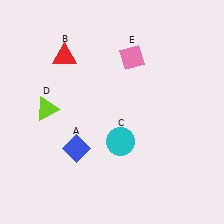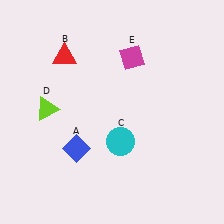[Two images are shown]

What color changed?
The diamond (E) changed from pink in Image 1 to magenta in Image 2.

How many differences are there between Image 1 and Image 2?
There is 1 difference between the two images.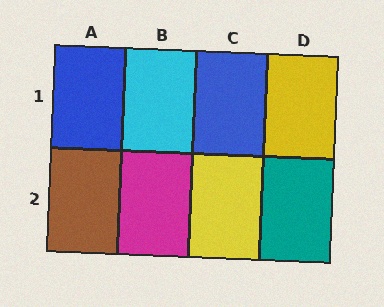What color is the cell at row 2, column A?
Brown.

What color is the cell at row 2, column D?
Teal.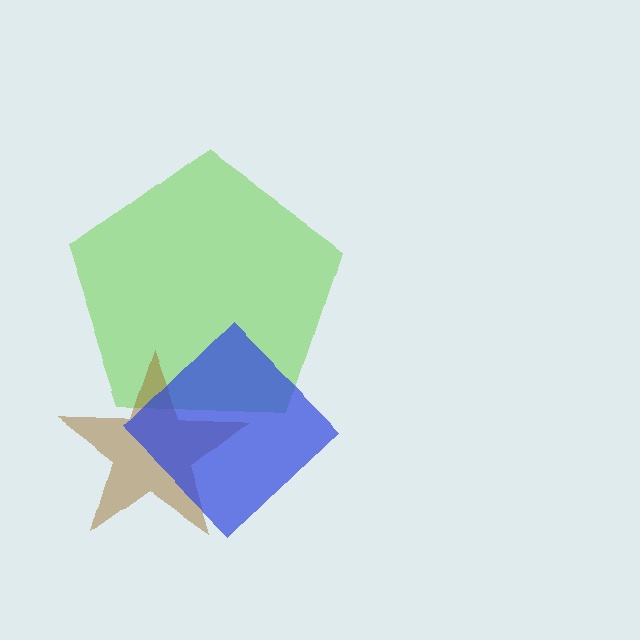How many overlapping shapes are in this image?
There are 3 overlapping shapes in the image.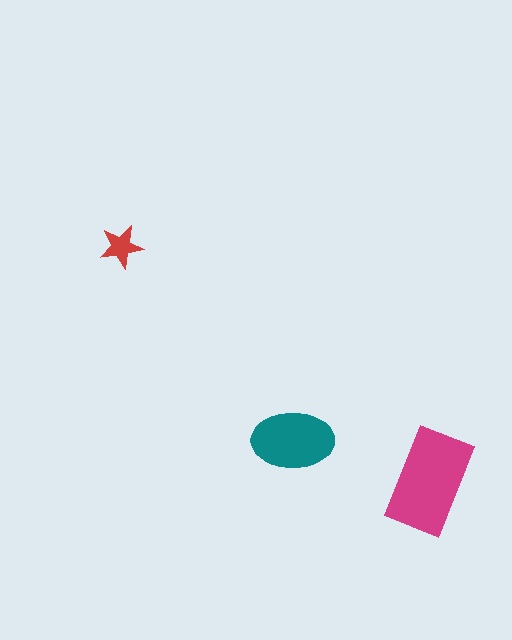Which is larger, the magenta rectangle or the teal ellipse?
The magenta rectangle.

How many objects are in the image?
There are 3 objects in the image.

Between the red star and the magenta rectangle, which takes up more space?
The magenta rectangle.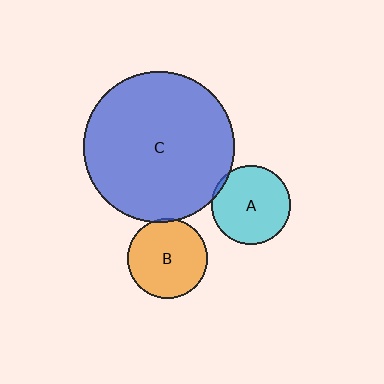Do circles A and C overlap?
Yes.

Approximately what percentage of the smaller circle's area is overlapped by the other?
Approximately 5%.